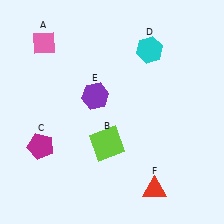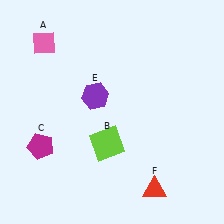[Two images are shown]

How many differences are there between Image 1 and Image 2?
There is 1 difference between the two images.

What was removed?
The cyan hexagon (D) was removed in Image 2.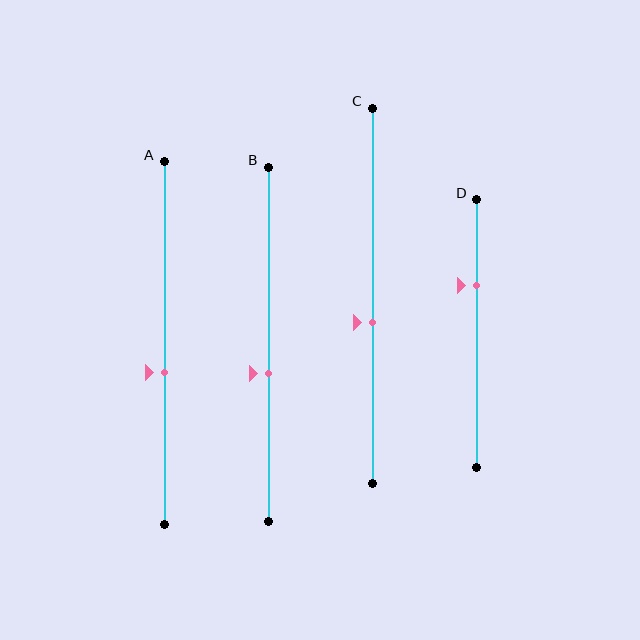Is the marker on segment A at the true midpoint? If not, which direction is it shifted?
No, the marker on segment A is shifted downward by about 8% of the segment length.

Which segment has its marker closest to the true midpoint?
Segment C has its marker closest to the true midpoint.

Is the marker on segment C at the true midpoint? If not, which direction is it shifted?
No, the marker on segment C is shifted downward by about 7% of the segment length.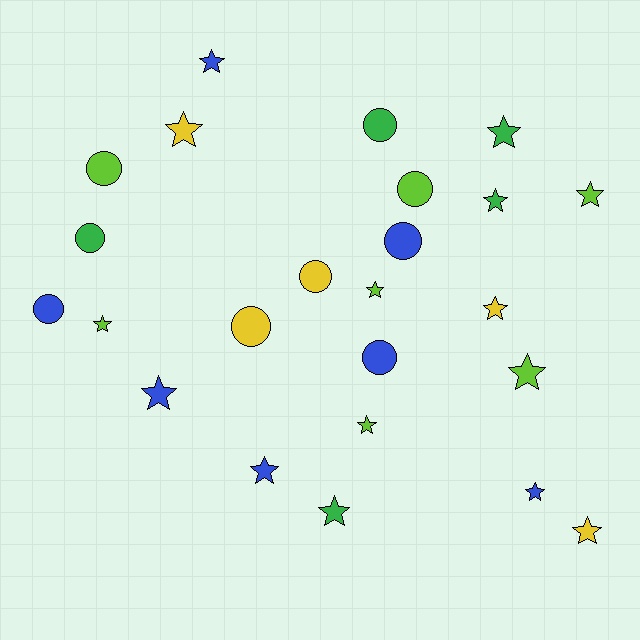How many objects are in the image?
There are 24 objects.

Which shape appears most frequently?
Star, with 15 objects.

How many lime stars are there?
There are 5 lime stars.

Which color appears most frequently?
Blue, with 7 objects.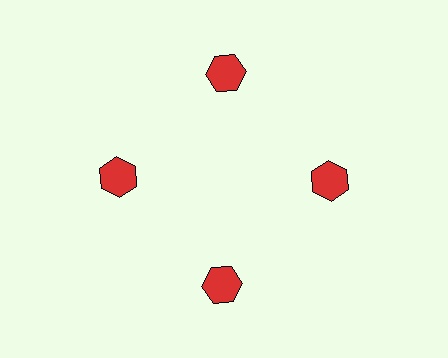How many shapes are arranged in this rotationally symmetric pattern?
There are 4 shapes, arranged in 4 groups of 1.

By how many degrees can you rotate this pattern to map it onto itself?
The pattern maps onto itself every 90 degrees of rotation.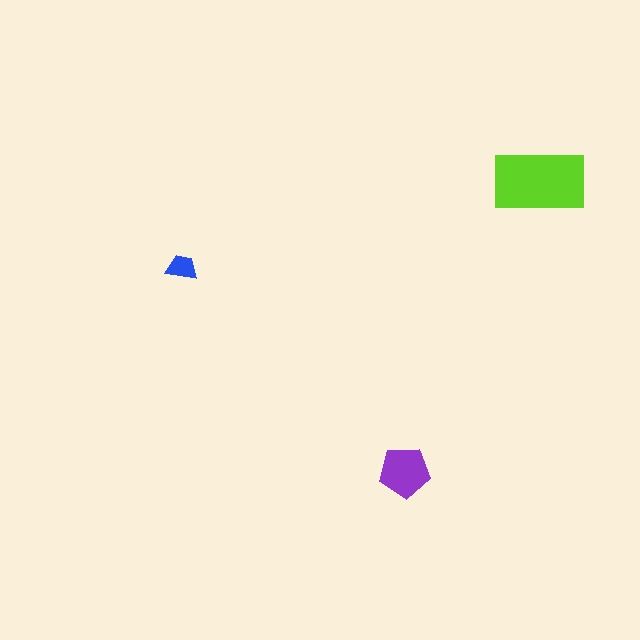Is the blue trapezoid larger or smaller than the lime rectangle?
Smaller.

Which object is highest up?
The lime rectangle is topmost.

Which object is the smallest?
The blue trapezoid.